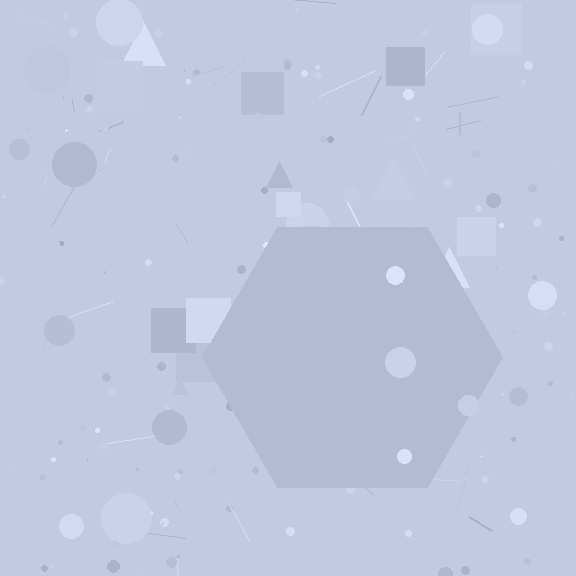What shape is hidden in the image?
A hexagon is hidden in the image.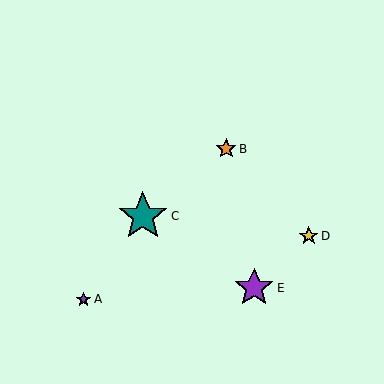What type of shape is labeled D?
Shape D is a yellow star.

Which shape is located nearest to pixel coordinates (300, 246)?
The yellow star (labeled D) at (309, 236) is nearest to that location.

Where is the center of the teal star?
The center of the teal star is at (143, 216).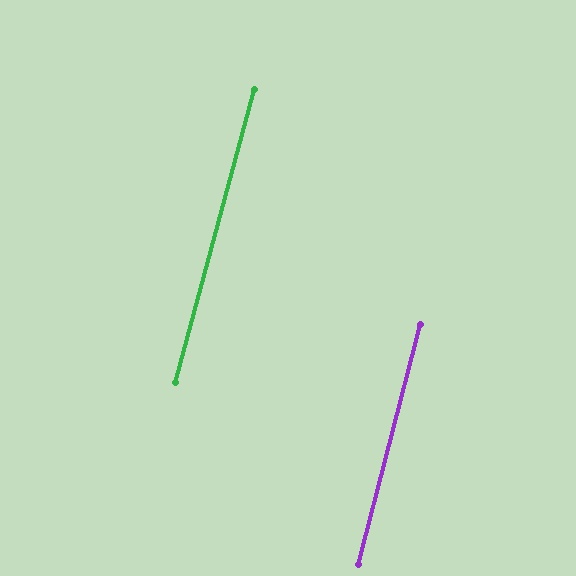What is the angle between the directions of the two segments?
Approximately 1 degree.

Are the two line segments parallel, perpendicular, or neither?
Parallel — their directions differ by only 0.6°.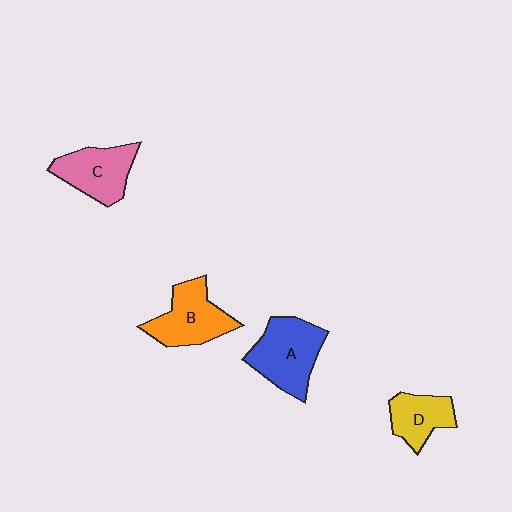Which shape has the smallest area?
Shape D (yellow).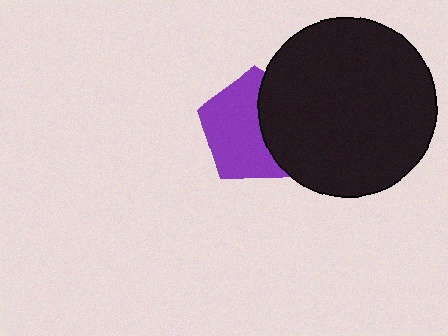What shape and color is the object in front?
The object in front is a black circle.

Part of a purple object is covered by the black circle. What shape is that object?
It is a pentagon.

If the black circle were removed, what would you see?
You would see the complete purple pentagon.